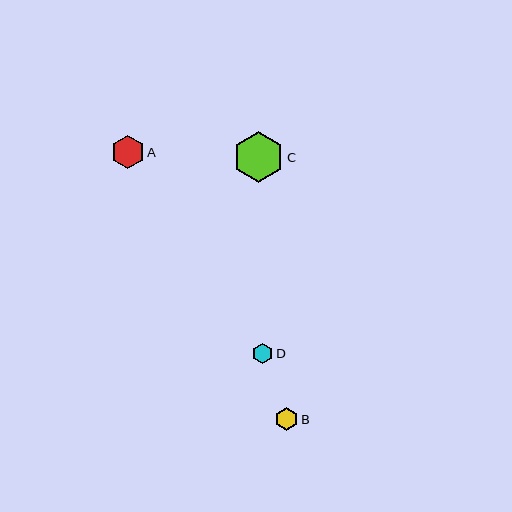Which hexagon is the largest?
Hexagon C is the largest with a size of approximately 51 pixels.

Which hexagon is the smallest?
Hexagon D is the smallest with a size of approximately 20 pixels.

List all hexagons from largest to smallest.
From largest to smallest: C, A, B, D.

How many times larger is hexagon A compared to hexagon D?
Hexagon A is approximately 1.7 times the size of hexagon D.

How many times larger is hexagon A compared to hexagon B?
Hexagon A is approximately 1.4 times the size of hexagon B.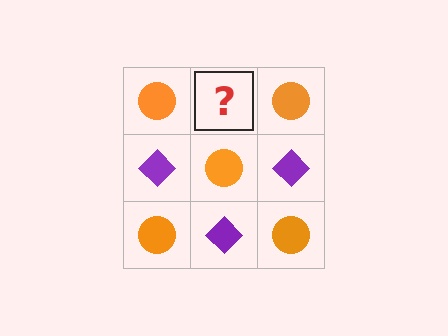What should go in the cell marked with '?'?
The missing cell should contain a purple diamond.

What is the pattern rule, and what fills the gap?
The rule is that it alternates orange circle and purple diamond in a checkerboard pattern. The gap should be filled with a purple diamond.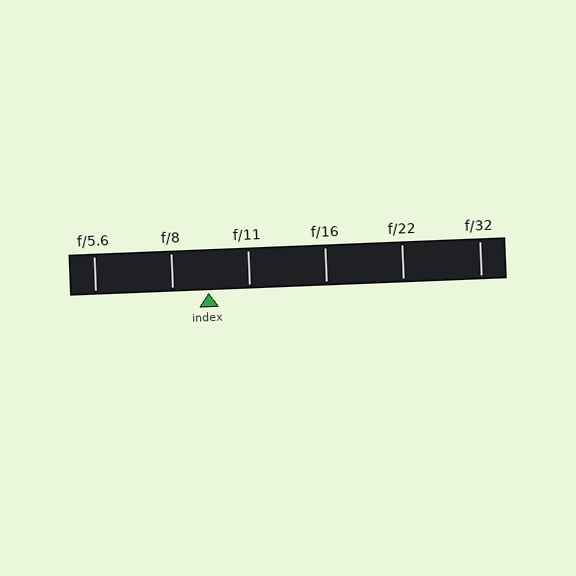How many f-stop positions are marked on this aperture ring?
There are 6 f-stop positions marked.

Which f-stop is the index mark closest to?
The index mark is closest to f/8.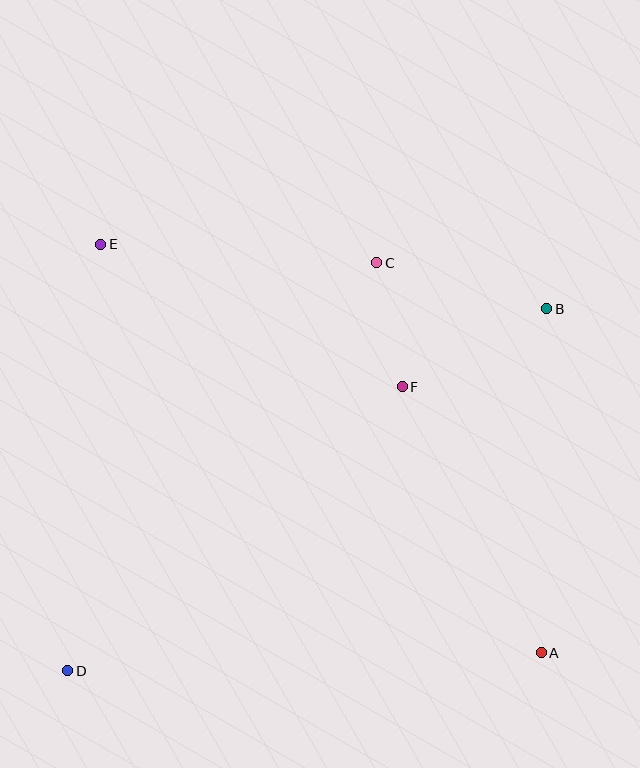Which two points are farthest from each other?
Points A and E are farthest from each other.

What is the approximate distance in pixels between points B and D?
The distance between B and D is approximately 601 pixels.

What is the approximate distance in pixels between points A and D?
The distance between A and D is approximately 474 pixels.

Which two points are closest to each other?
Points C and F are closest to each other.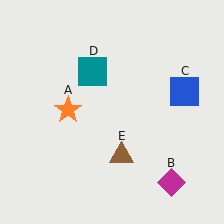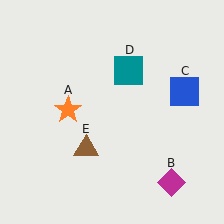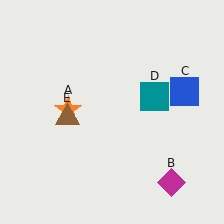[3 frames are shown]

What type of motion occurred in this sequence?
The teal square (object D), brown triangle (object E) rotated clockwise around the center of the scene.